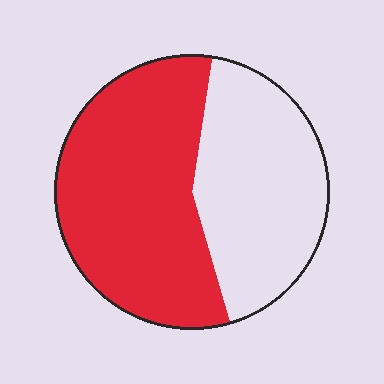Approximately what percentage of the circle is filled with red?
Approximately 55%.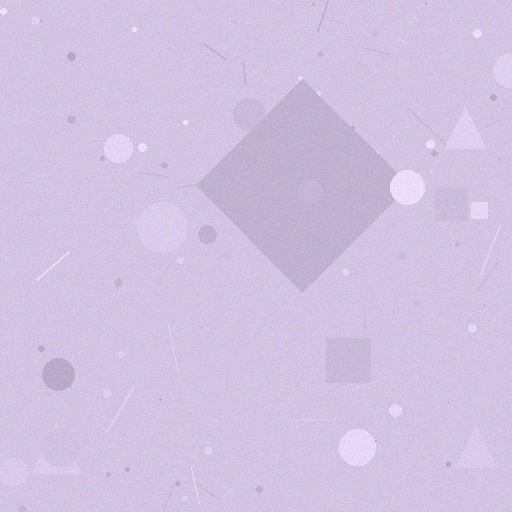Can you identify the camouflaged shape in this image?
The camouflaged shape is a diamond.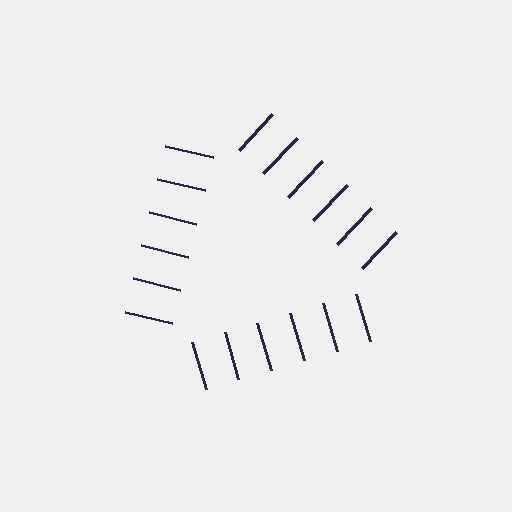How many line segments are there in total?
18 — 6 along each of the 3 edges.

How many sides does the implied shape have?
3 sides — the line-ends trace a triangle.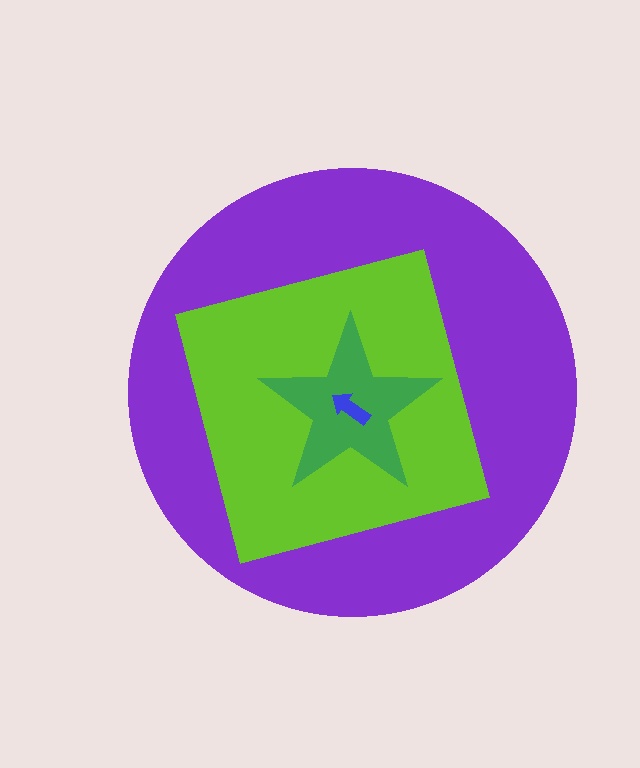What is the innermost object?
The blue arrow.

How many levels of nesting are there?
4.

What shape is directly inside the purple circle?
The lime square.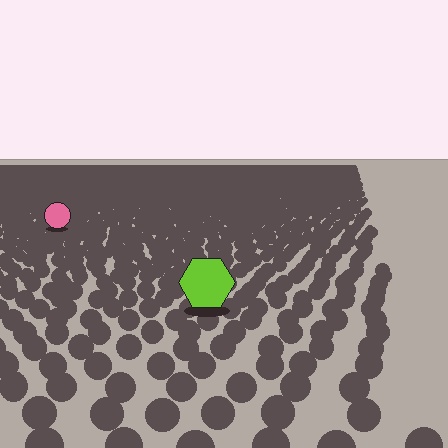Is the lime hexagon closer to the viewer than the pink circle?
Yes. The lime hexagon is closer — you can tell from the texture gradient: the ground texture is coarser near it.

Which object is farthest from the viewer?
The pink circle is farthest from the viewer. It appears smaller and the ground texture around it is denser.